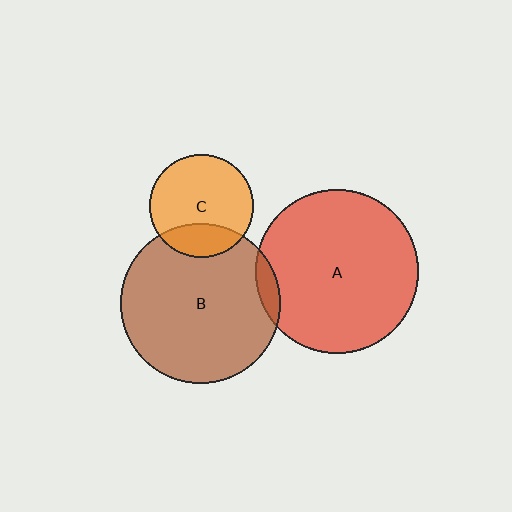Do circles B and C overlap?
Yes.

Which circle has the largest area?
Circle A (red).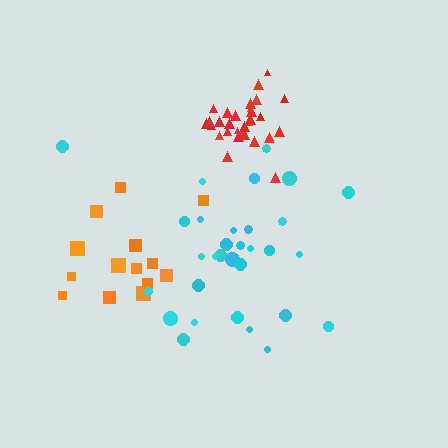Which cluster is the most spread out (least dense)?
Orange.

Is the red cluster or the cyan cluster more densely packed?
Red.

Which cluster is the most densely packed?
Red.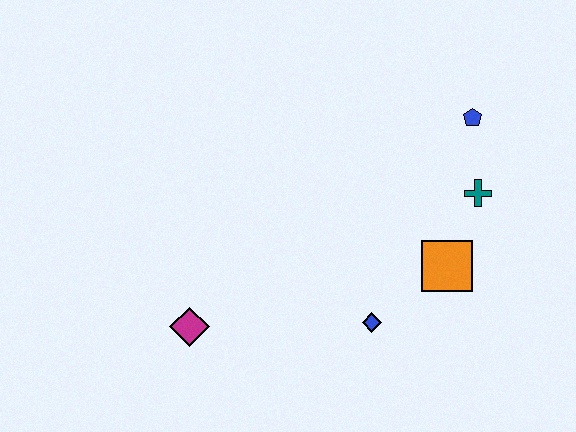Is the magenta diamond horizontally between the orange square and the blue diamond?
No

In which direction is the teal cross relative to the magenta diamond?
The teal cross is to the right of the magenta diamond.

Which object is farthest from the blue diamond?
The blue pentagon is farthest from the blue diamond.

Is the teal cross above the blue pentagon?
No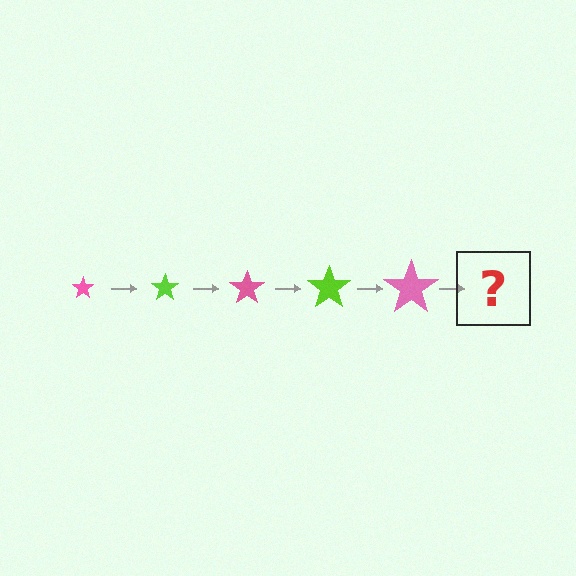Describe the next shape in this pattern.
It should be a lime star, larger than the previous one.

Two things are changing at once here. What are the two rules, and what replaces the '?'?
The two rules are that the star grows larger each step and the color cycles through pink and lime. The '?' should be a lime star, larger than the previous one.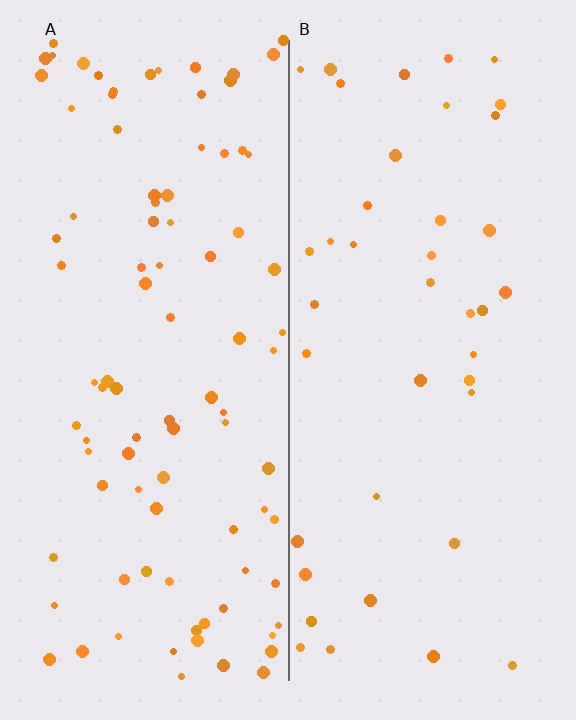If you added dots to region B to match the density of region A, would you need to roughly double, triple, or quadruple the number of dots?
Approximately double.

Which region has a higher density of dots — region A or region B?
A (the left).